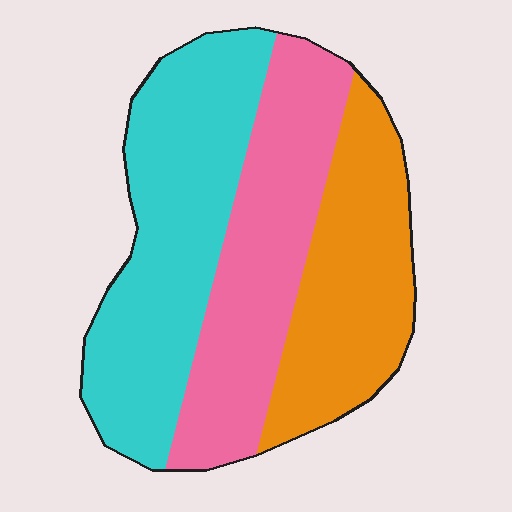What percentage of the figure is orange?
Orange covers 29% of the figure.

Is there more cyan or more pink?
Cyan.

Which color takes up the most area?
Cyan, at roughly 40%.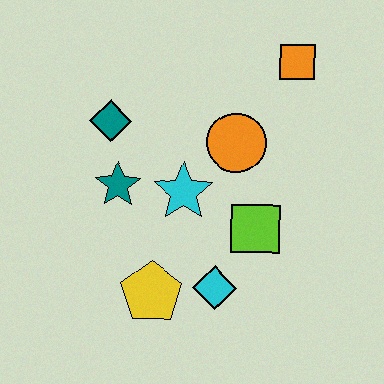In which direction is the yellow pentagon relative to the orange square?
The yellow pentagon is below the orange square.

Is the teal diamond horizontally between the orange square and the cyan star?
No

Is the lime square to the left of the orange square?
Yes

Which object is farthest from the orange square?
The yellow pentagon is farthest from the orange square.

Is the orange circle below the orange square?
Yes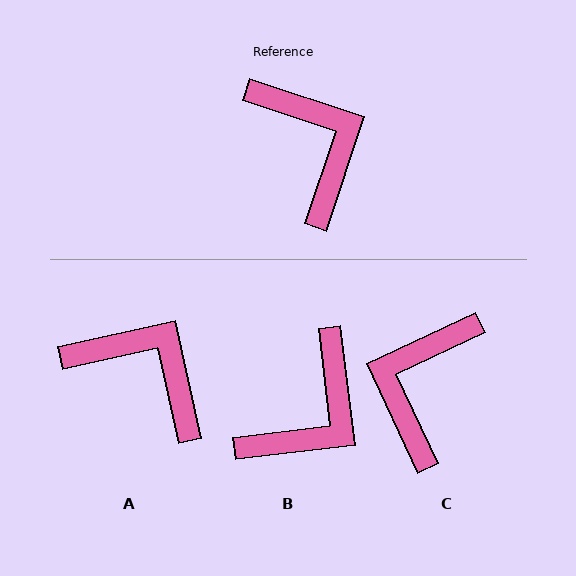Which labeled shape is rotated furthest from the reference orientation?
C, about 134 degrees away.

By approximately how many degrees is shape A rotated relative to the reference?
Approximately 31 degrees counter-clockwise.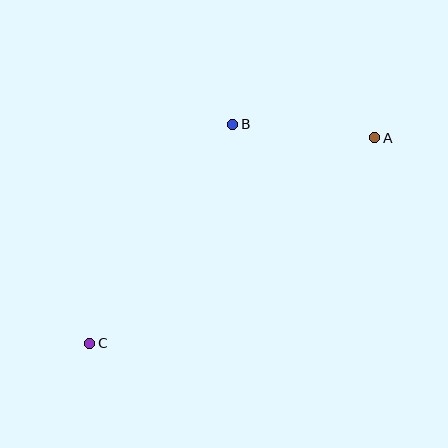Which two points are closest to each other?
Points A and B are closest to each other.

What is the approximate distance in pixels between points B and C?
The distance between B and C is approximately 262 pixels.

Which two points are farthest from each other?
Points A and C are farthest from each other.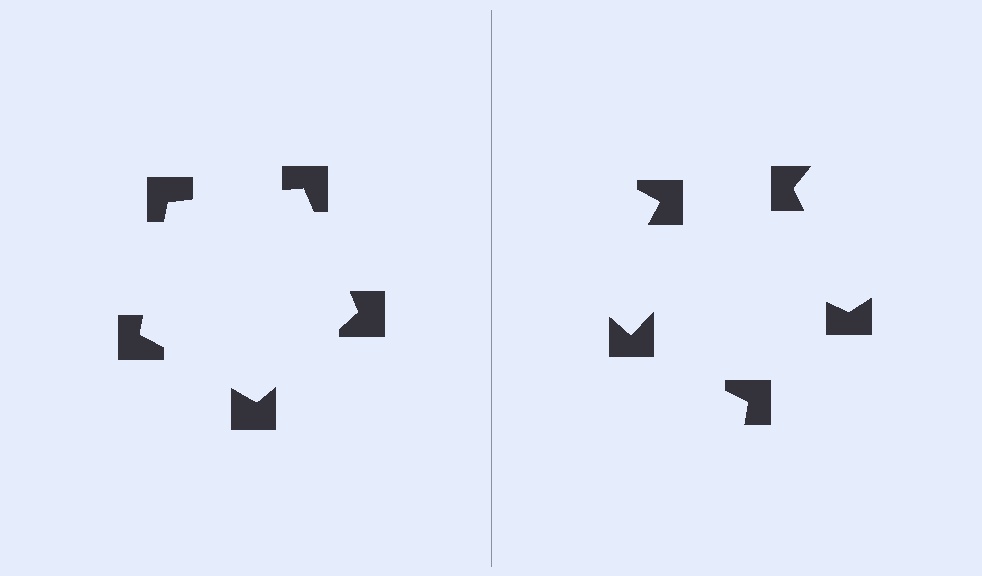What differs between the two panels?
The notched squares are positioned identically on both sides; only the wedge orientations differ. On the left they align to a pentagon; on the right they are misaligned.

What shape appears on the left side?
An illusory pentagon.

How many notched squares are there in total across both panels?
10 — 5 on each side.